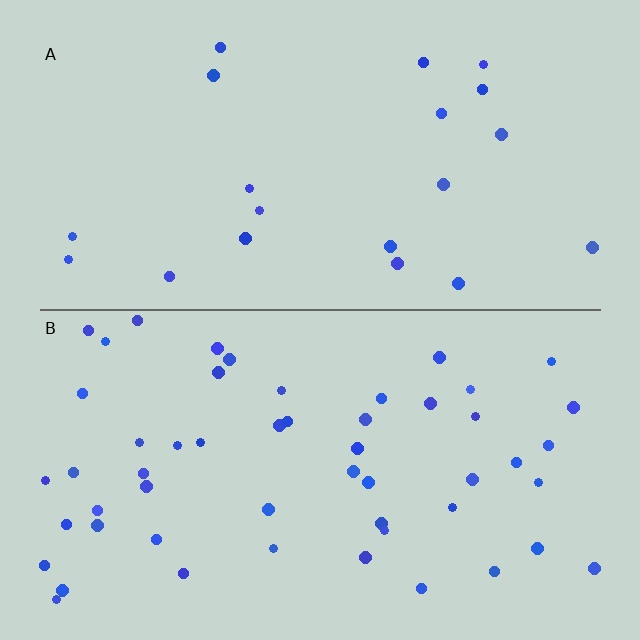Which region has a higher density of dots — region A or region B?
B (the bottom).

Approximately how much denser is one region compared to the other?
Approximately 2.6× — region B over region A.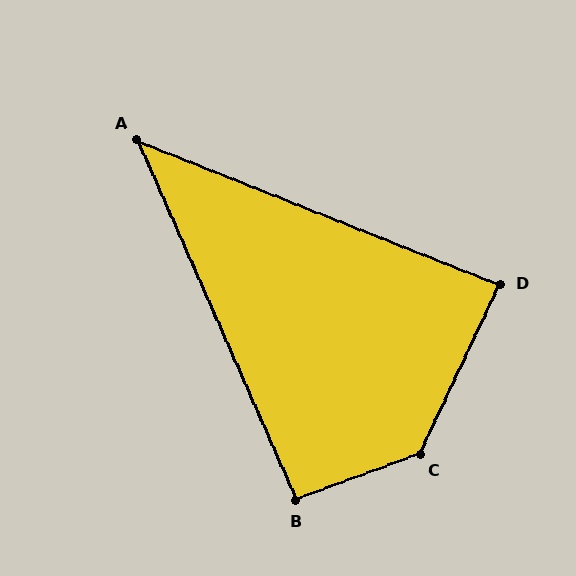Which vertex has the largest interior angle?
C, at approximately 136 degrees.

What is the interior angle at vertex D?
Approximately 86 degrees (approximately right).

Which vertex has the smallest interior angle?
A, at approximately 44 degrees.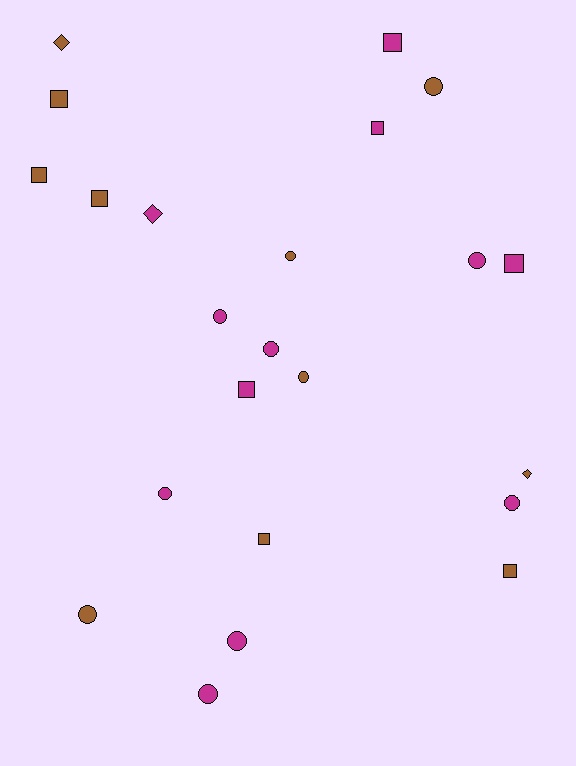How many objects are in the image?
There are 23 objects.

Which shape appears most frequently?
Circle, with 11 objects.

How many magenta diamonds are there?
There is 1 magenta diamond.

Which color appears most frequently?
Magenta, with 12 objects.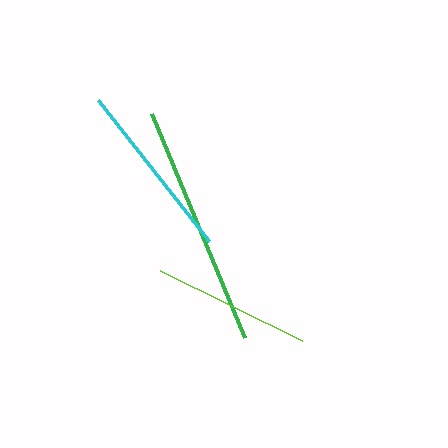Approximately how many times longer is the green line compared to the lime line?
The green line is approximately 1.5 times the length of the lime line.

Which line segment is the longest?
The green line is the longest at approximately 243 pixels.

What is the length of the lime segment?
The lime segment is approximately 158 pixels long.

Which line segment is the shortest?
The lime line is the shortest at approximately 158 pixels.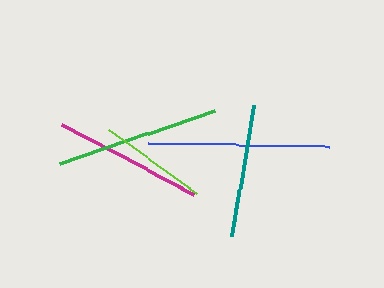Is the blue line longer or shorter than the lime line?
The blue line is longer than the lime line.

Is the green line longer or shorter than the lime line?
The green line is longer than the lime line.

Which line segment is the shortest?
The lime line is the shortest at approximately 109 pixels.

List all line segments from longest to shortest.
From longest to shortest: blue, green, magenta, teal, lime.